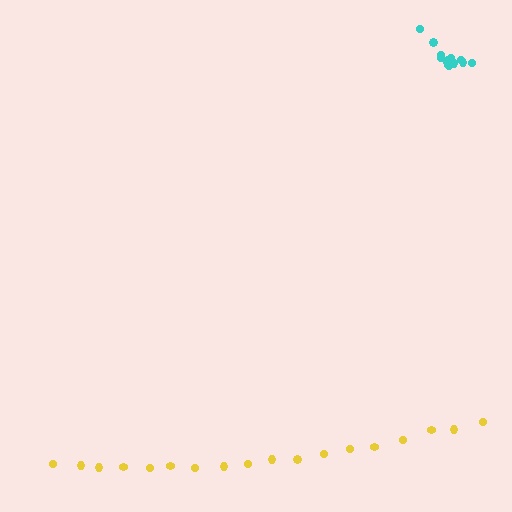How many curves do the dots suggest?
There are 2 distinct paths.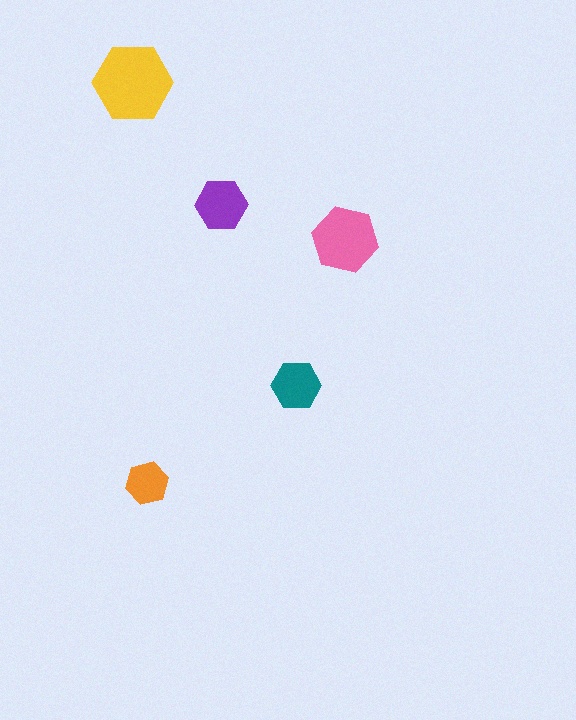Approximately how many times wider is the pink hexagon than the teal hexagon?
About 1.5 times wider.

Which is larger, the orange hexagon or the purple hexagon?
The purple one.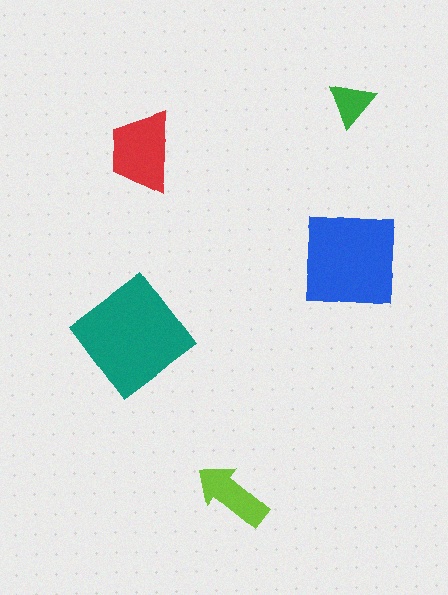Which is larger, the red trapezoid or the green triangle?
The red trapezoid.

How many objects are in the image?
There are 5 objects in the image.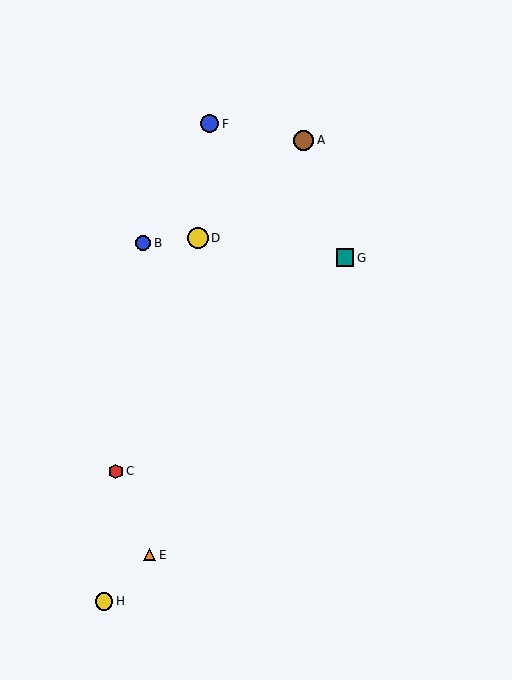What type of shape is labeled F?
Shape F is a blue circle.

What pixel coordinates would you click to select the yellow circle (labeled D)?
Click at (198, 238) to select the yellow circle D.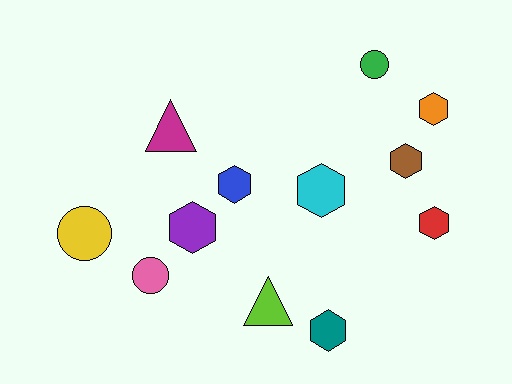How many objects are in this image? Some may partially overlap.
There are 12 objects.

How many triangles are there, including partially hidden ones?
There are 2 triangles.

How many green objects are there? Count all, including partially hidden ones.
There is 1 green object.